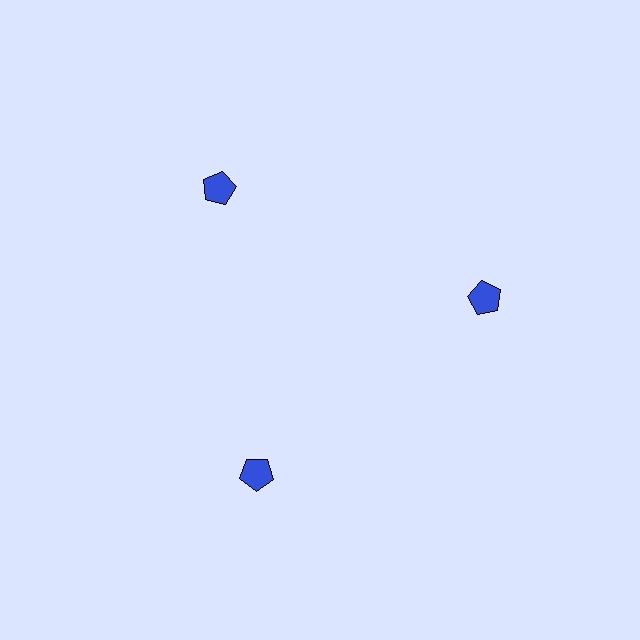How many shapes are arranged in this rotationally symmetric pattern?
There are 3 shapes, arranged in 3 groups of 1.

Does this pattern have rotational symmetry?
Yes, this pattern has 3-fold rotational symmetry. It looks the same after rotating 120 degrees around the center.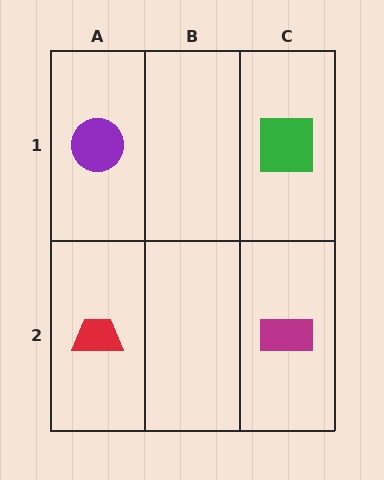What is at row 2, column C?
A magenta rectangle.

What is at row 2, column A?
A red trapezoid.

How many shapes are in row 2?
2 shapes.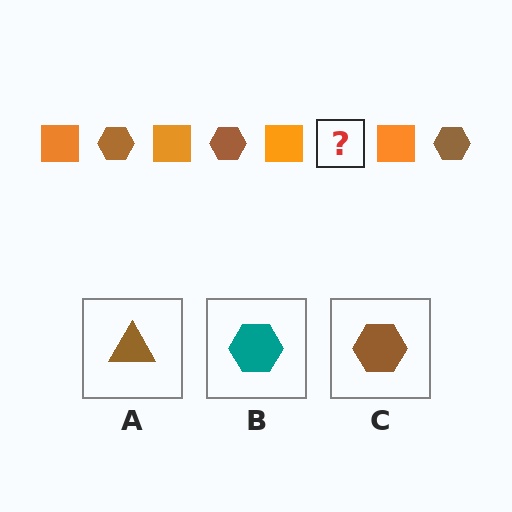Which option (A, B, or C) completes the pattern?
C.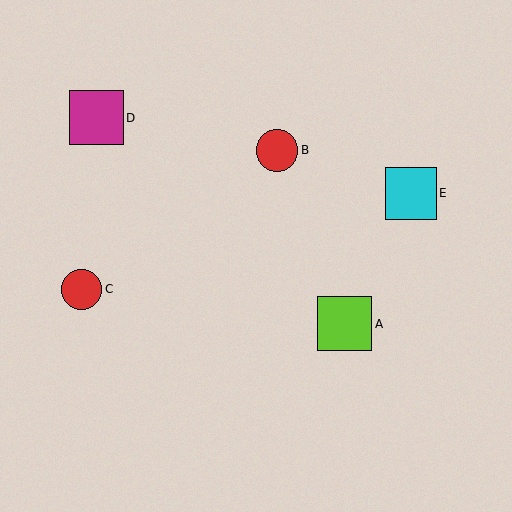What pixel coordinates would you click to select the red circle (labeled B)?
Click at (277, 150) to select the red circle B.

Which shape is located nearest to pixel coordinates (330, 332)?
The lime square (labeled A) at (344, 324) is nearest to that location.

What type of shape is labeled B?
Shape B is a red circle.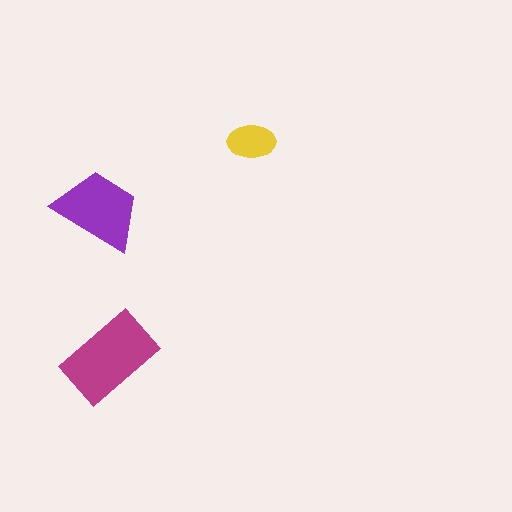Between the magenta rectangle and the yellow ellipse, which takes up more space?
The magenta rectangle.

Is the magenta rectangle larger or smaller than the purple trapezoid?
Larger.